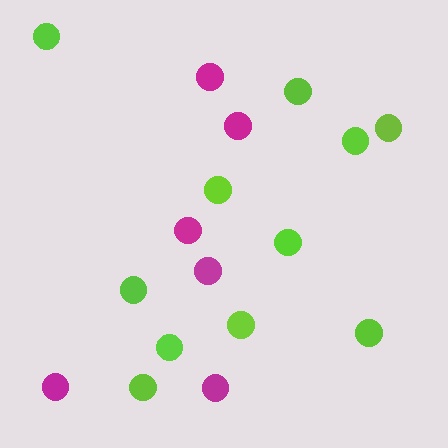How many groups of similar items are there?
There are 2 groups: one group of magenta circles (6) and one group of lime circles (11).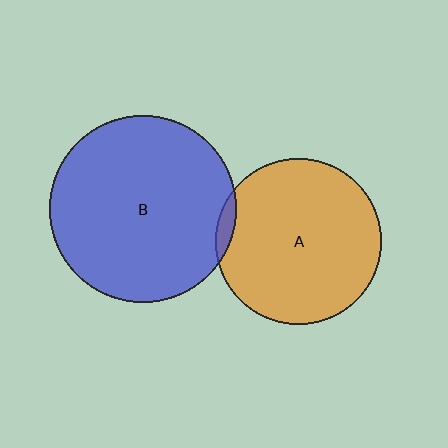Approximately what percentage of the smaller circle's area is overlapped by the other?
Approximately 5%.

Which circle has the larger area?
Circle B (blue).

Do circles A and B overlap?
Yes.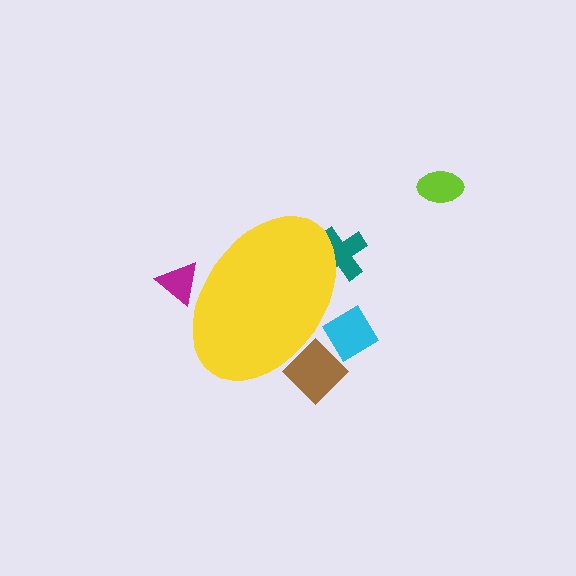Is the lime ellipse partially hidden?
No, the lime ellipse is fully visible.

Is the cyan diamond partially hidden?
Yes, the cyan diamond is partially hidden behind the yellow ellipse.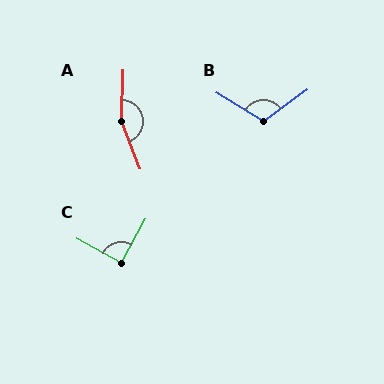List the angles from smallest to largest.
C (90°), B (113°), A (157°).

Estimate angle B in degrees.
Approximately 113 degrees.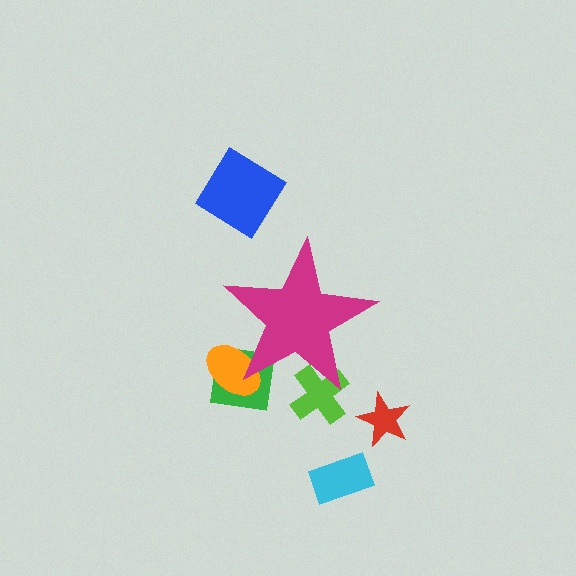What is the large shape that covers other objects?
A magenta star.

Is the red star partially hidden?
No, the red star is fully visible.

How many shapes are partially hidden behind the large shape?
3 shapes are partially hidden.